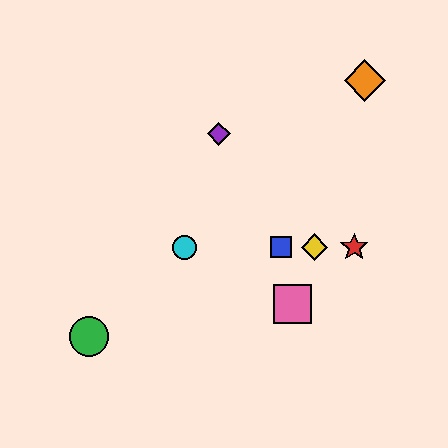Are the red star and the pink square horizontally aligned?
No, the red star is at y≈247 and the pink square is at y≈304.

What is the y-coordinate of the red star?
The red star is at y≈247.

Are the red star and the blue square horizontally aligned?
Yes, both are at y≈247.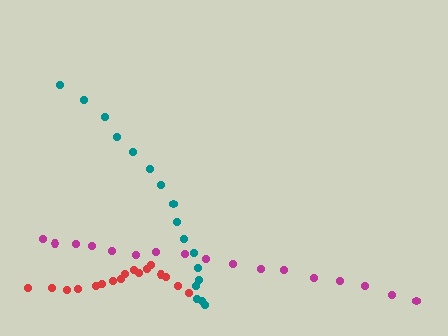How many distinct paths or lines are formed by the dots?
There are 3 distinct paths.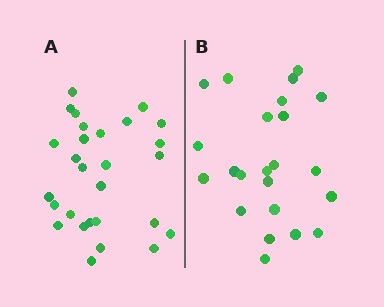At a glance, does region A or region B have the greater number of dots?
Region A (the left region) has more dots.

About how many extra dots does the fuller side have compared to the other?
Region A has about 5 more dots than region B.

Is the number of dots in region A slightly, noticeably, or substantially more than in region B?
Region A has only slightly more — the two regions are fairly close. The ratio is roughly 1.2 to 1.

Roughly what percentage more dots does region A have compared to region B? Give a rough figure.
About 20% more.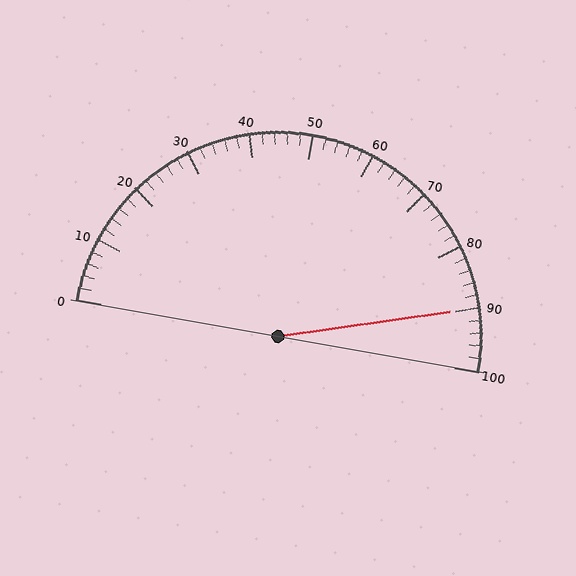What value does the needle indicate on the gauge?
The needle indicates approximately 90.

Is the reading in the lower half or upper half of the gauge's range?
The reading is in the upper half of the range (0 to 100).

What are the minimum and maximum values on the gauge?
The gauge ranges from 0 to 100.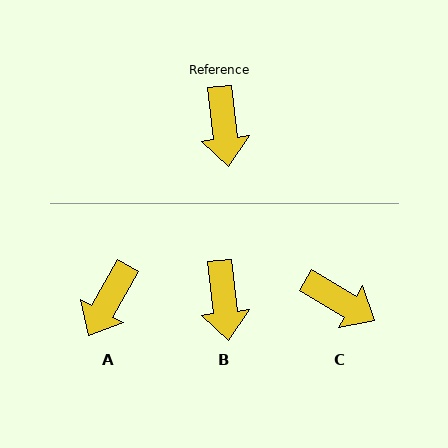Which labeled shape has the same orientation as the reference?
B.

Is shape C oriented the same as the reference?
No, it is off by about 54 degrees.